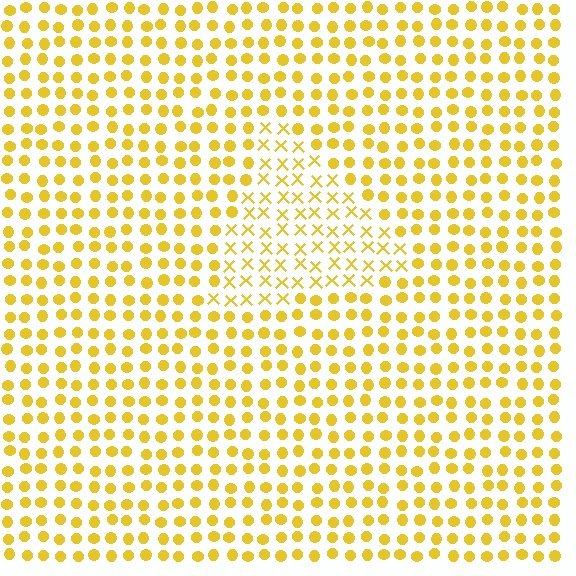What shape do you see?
I see a triangle.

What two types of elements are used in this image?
The image uses X marks inside the triangle region and circles outside it.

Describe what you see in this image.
The image is filled with small yellow elements arranged in a uniform grid. A triangle-shaped region contains X marks, while the surrounding area contains circles. The boundary is defined purely by the change in element shape.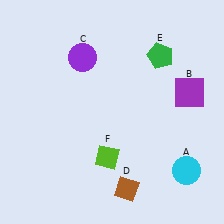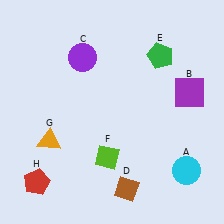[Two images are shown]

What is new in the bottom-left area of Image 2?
An orange triangle (G) was added in the bottom-left area of Image 2.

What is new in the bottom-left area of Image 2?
A red pentagon (H) was added in the bottom-left area of Image 2.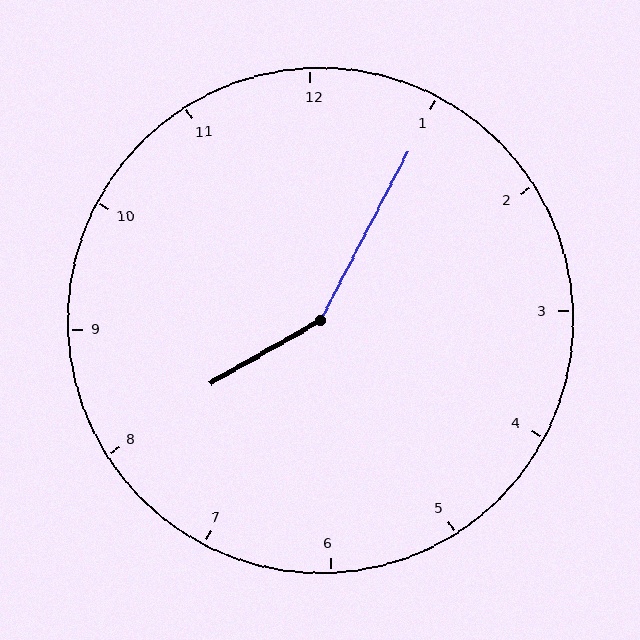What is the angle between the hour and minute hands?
Approximately 148 degrees.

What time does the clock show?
8:05.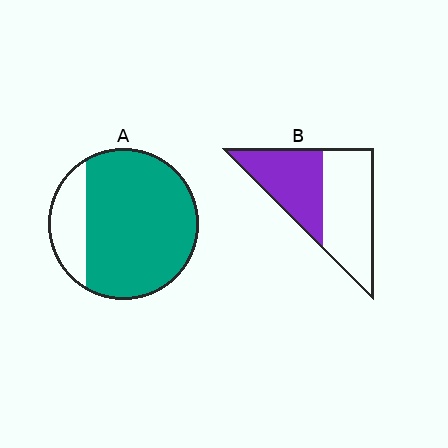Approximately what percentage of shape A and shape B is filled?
A is approximately 80% and B is approximately 45%.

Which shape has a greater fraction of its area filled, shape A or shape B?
Shape A.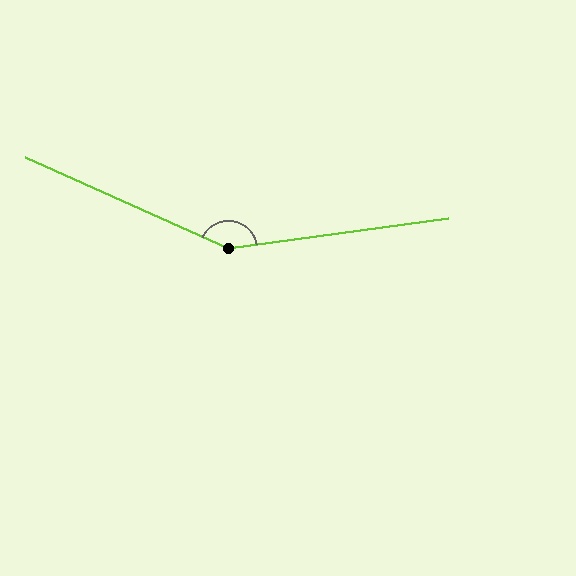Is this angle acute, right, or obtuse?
It is obtuse.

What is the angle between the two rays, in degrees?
Approximately 148 degrees.